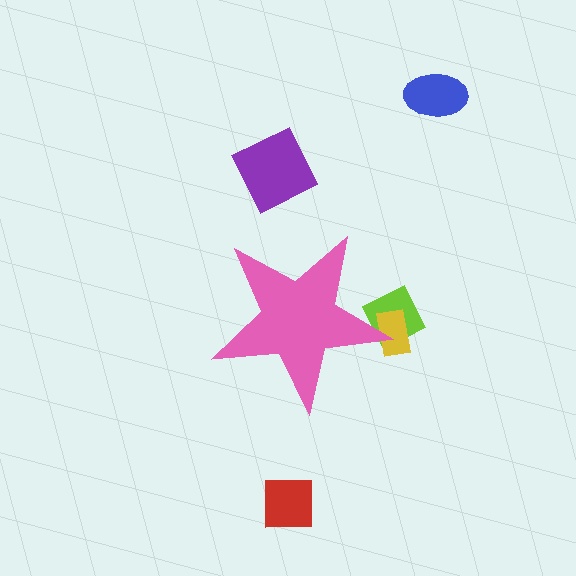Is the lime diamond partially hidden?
Yes, the lime diamond is partially hidden behind the pink star.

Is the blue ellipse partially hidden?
No, the blue ellipse is fully visible.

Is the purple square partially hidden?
No, the purple square is fully visible.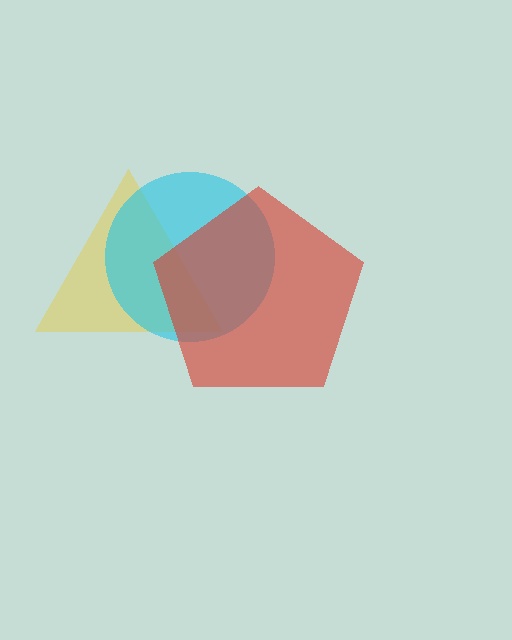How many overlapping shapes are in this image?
There are 3 overlapping shapes in the image.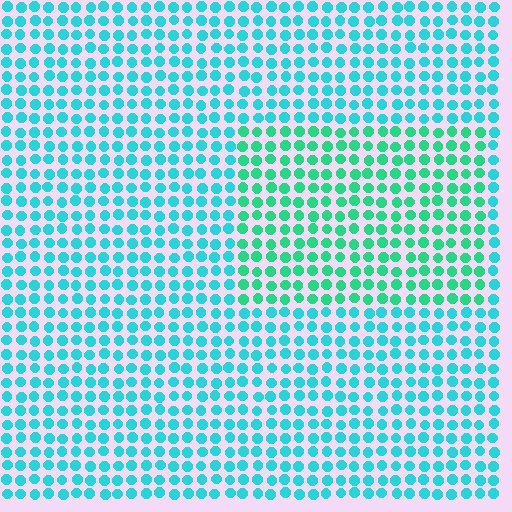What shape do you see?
I see a rectangle.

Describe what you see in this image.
The image is filled with small cyan elements in a uniform arrangement. A rectangle-shaped region is visible where the elements are tinted to a slightly different hue, forming a subtle color boundary.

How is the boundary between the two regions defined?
The boundary is defined purely by a slight shift in hue (about 30 degrees). Spacing, size, and orientation are identical on both sides.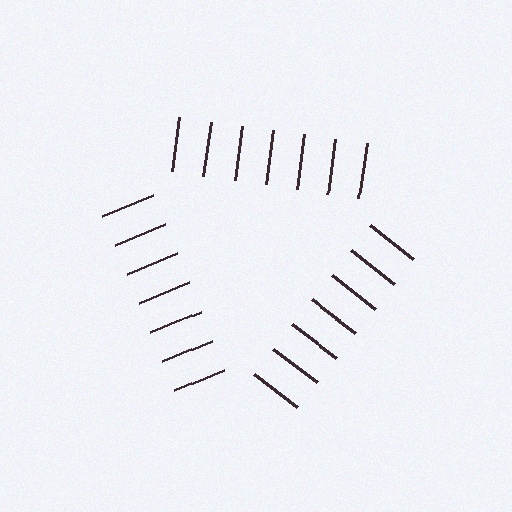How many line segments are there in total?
21 — 7 along each of the 3 edges.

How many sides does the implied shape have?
3 sides — the line-ends trace a triangle.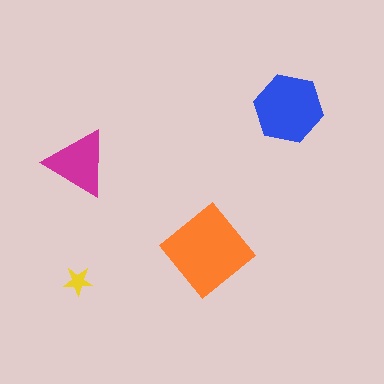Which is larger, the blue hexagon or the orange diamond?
The orange diamond.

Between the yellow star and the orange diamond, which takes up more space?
The orange diamond.